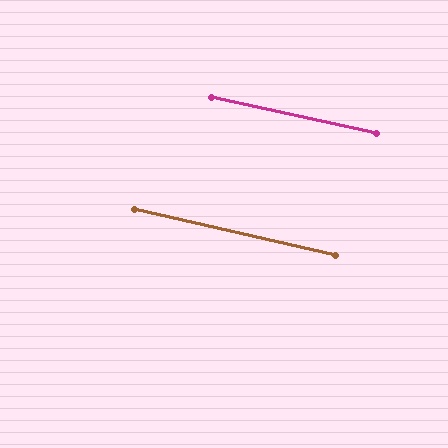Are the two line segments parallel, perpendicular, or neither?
Parallel — their directions differ by only 0.5°.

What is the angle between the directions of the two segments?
Approximately 0 degrees.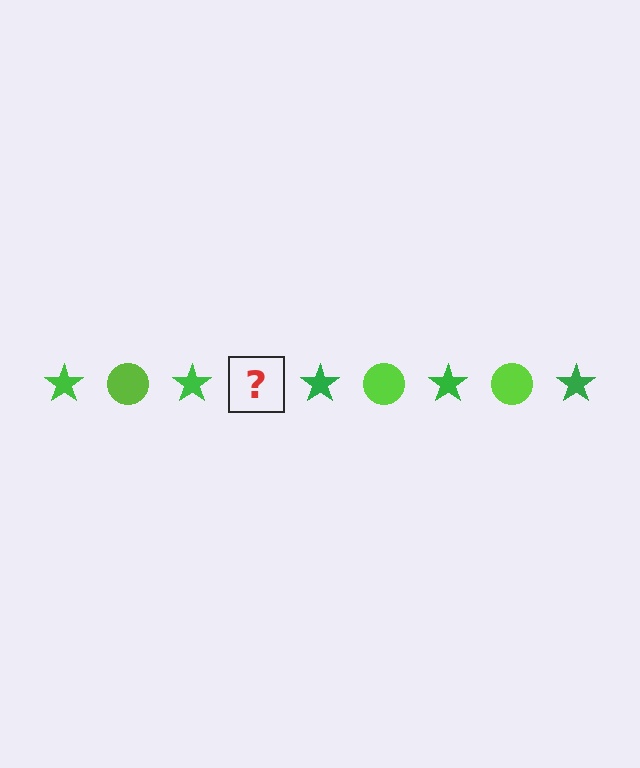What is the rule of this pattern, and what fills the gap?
The rule is that the pattern alternates between green star and lime circle. The gap should be filled with a lime circle.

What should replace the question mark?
The question mark should be replaced with a lime circle.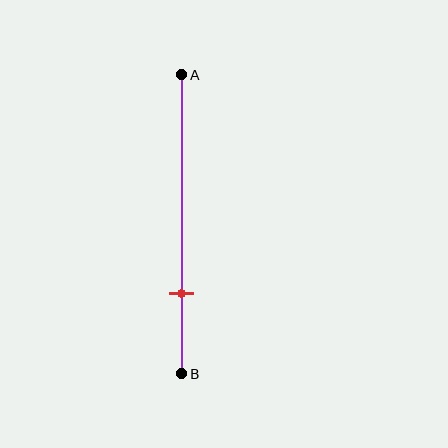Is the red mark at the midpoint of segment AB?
No, the mark is at about 75% from A, not at the 50% midpoint.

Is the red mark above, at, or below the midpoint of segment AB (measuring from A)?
The red mark is below the midpoint of segment AB.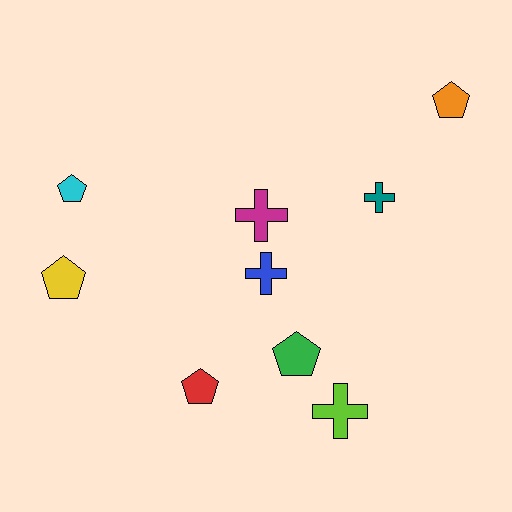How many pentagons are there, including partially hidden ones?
There are 5 pentagons.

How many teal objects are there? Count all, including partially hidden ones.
There is 1 teal object.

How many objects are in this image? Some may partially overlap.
There are 9 objects.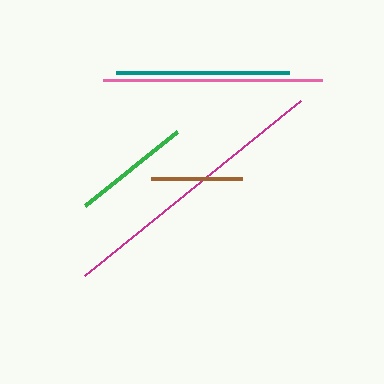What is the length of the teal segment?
The teal segment is approximately 174 pixels long.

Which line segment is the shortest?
The brown line is the shortest at approximately 91 pixels.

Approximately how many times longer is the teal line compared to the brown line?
The teal line is approximately 1.9 times the length of the brown line.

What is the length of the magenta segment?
The magenta segment is approximately 278 pixels long.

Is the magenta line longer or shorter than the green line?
The magenta line is longer than the green line.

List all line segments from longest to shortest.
From longest to shortest: magenta, pink, teal, green, brown.